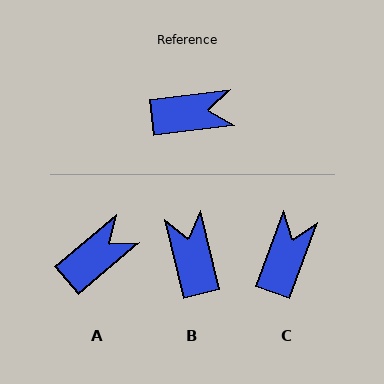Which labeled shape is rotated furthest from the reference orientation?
B, about 97 degrees away.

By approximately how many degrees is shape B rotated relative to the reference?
Approximately 97 degrees counter-clockwise.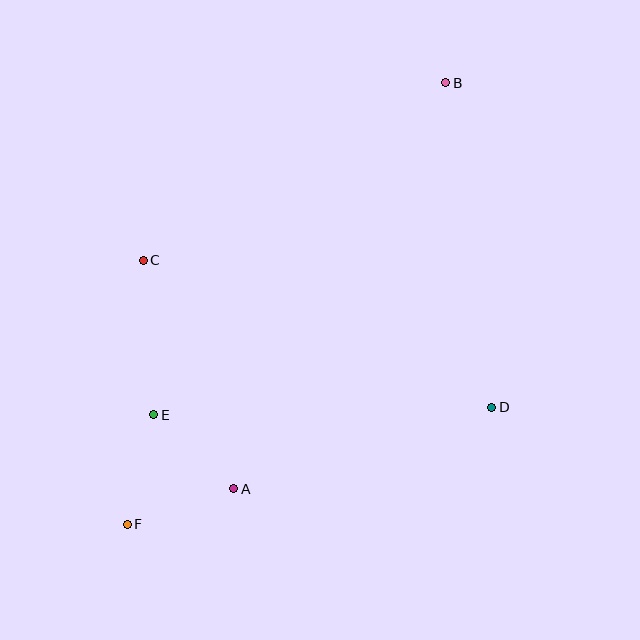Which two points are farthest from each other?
Points B and F are farthest from each other.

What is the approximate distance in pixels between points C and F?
The distance between C and F is approximately 265 pixels.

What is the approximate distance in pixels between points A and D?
The distance between A and D is approximately 270 pixels.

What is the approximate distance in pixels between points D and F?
The distance between D and F is approximately 383 pixels.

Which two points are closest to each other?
Points A and E are closest to each other.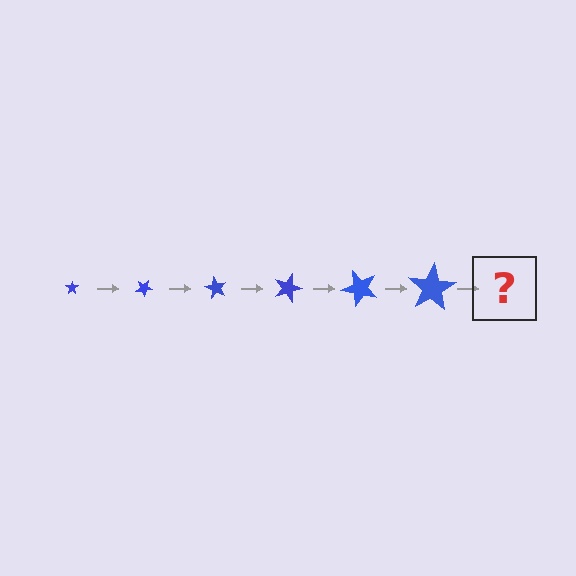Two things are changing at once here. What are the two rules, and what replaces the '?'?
The two rules are that the star grows larger each step and it rotates 30 degrees each step. The '?' should be a star, larger than the previous one and rotated 180 degrees from the start.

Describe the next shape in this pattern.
It should be a star, larger than the previous one and rotated 180 degrees from the start.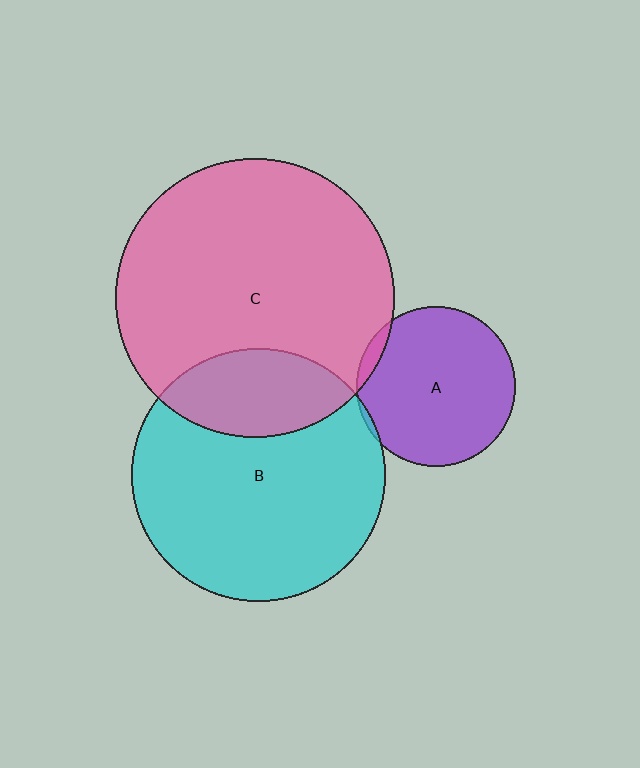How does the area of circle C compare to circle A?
Approximately 3.1 times.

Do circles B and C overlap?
Yes.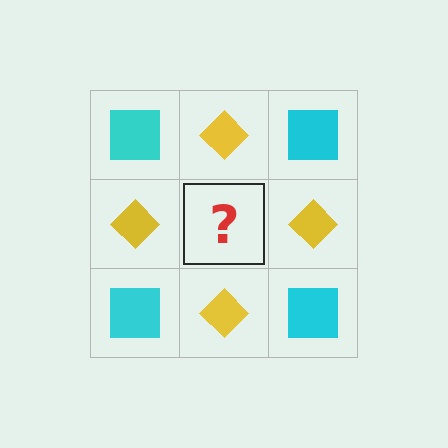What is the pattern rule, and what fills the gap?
The rule is that it alternates cyan square and yellow diamond in a checkerboard pattern. The gap should be filled with a cyan square.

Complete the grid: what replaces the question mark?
The question mark should be replaced with a cyan square.